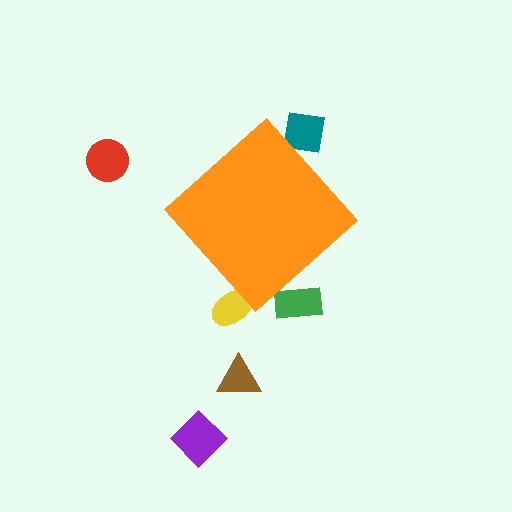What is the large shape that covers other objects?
An orange diamond.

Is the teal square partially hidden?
Yes, the teal square is partially hidden behind the orange diamond.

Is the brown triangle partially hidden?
No, the brown triangle is fully visible.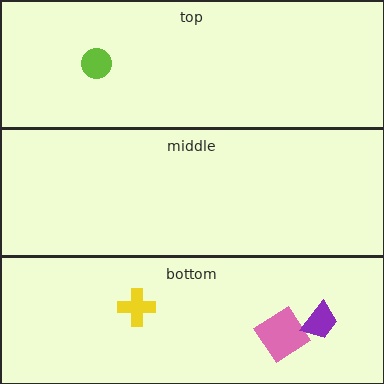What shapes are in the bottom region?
The yellow cross, the pink diamond, the purple trapezoid.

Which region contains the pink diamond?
The bottom region.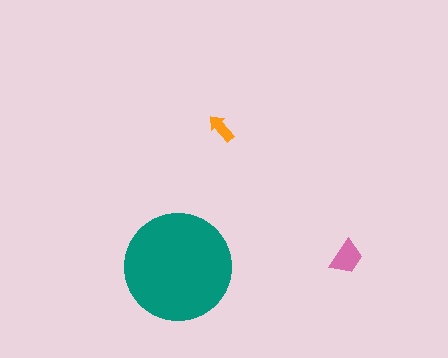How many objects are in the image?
There are 3 objects in the image.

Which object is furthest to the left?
The teal circle is leftmost.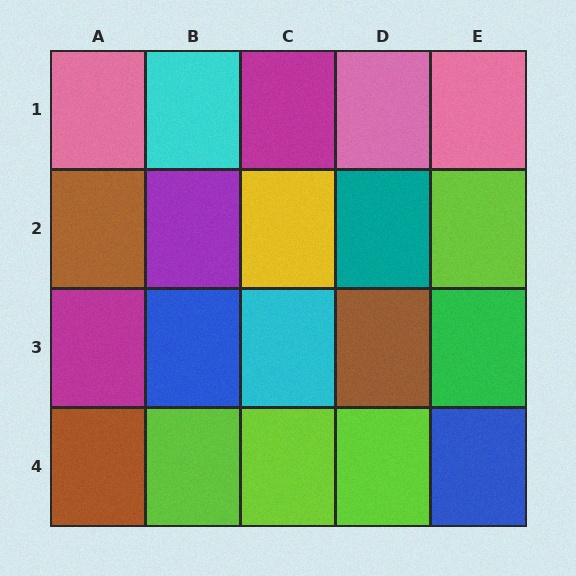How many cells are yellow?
1 cell is yellow.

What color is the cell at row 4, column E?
Blue.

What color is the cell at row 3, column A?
Magenta.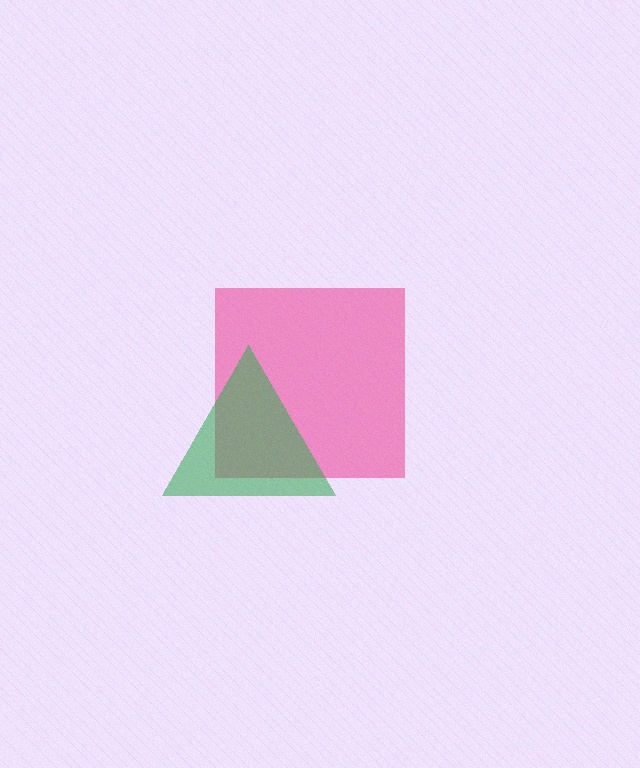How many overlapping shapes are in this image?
There are 2 overlapping shapes in the image.